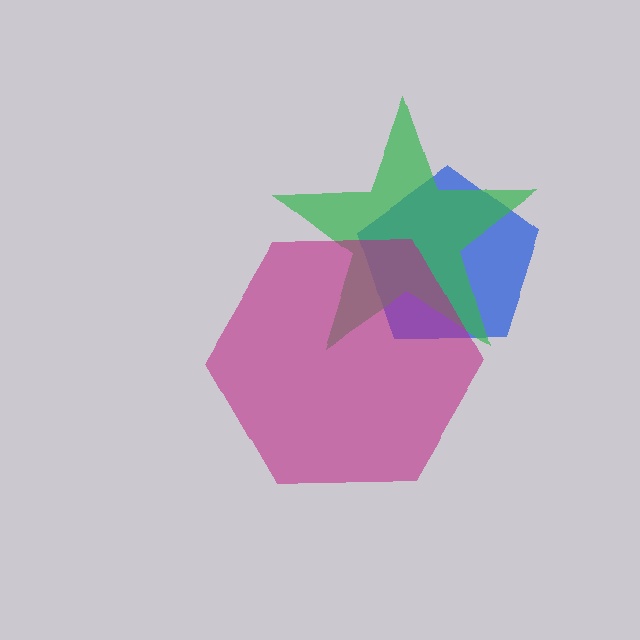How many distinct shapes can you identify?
There are 3 distinct shapes: a blue pentagon, a green star, a magenta hexagon.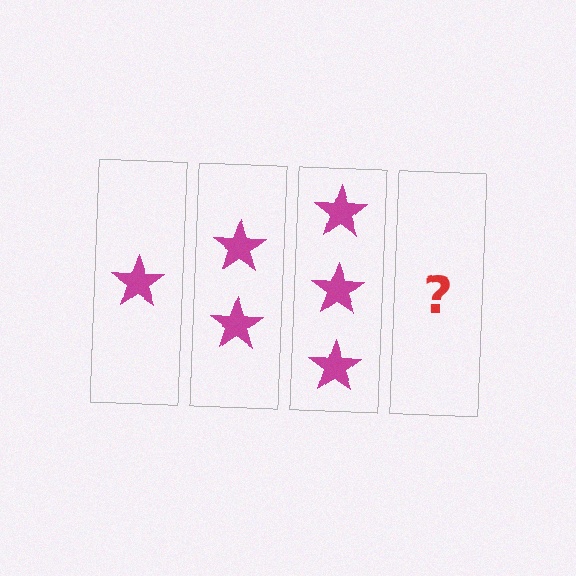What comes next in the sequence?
The next element should be 4 stars.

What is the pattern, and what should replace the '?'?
The pattern is that each step adds one more star. The '?' should be 4 stars.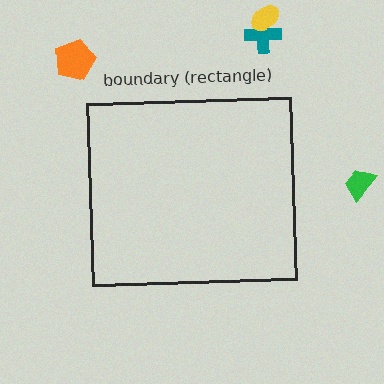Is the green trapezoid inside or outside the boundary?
Outside.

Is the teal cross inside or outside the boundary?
Outside.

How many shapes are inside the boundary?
0 inside, 4 outside.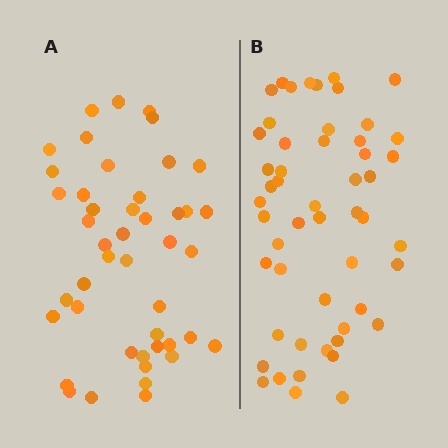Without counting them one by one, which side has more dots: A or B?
Region B (the right region) has more dots.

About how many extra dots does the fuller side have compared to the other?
Region B has roughly 8 or so more dots than region A.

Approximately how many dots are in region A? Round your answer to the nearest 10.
About 40 dots. (The exact count is 45, which rounds to 40.)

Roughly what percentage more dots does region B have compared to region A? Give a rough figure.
About 15% more.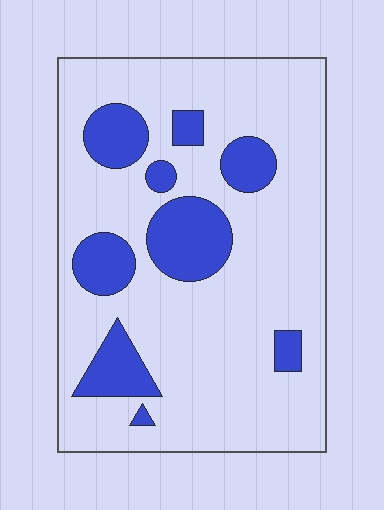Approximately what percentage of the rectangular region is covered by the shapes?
Approximately 20%.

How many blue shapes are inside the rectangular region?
9.